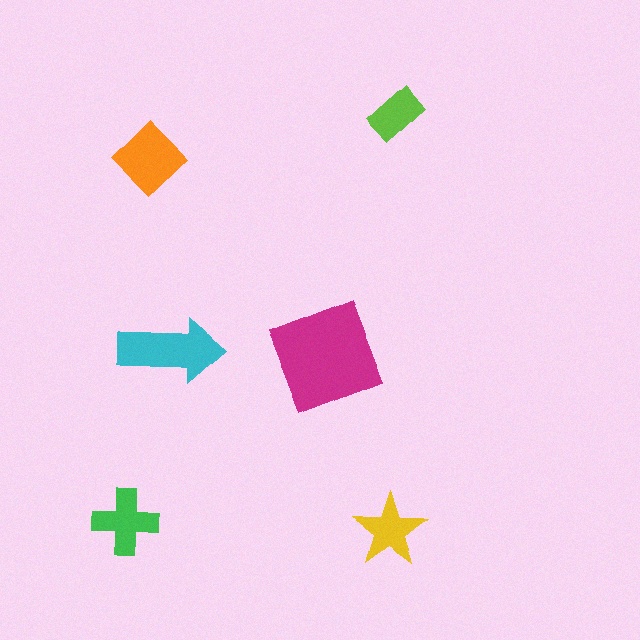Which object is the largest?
The magenta square.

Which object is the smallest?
The lime rectangle.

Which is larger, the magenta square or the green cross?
The magenta square.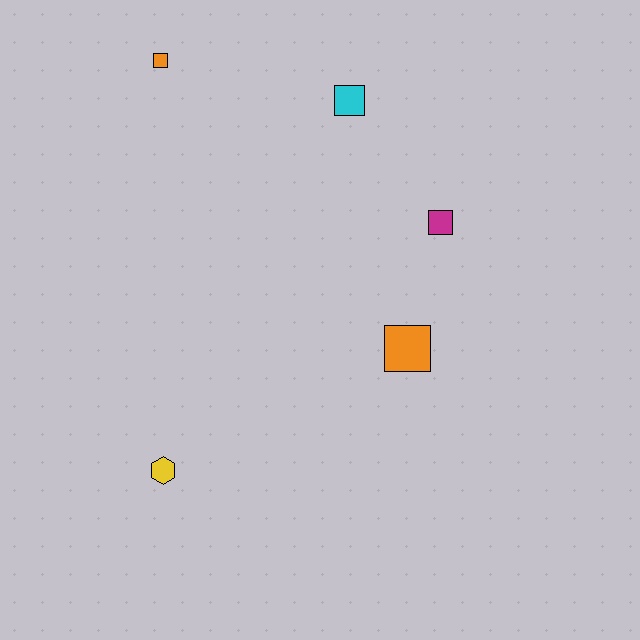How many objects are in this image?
There are 5 objects.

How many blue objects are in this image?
There are no blue objects.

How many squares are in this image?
There are 4 squares.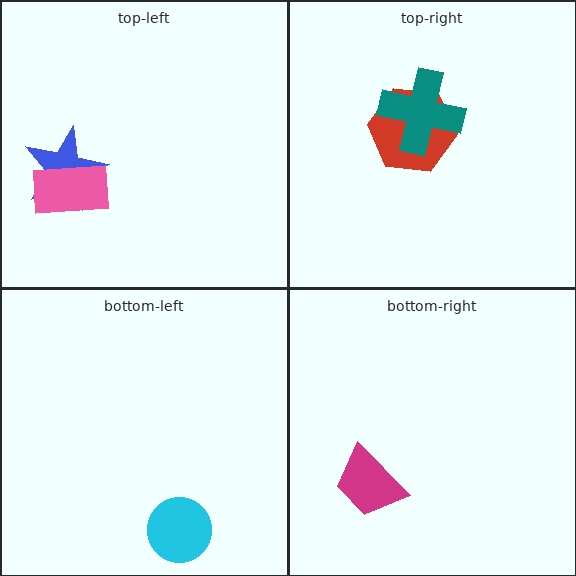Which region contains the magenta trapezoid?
The bottom-right region.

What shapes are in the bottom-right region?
The magenta trapezoid.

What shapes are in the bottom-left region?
The cyan circle.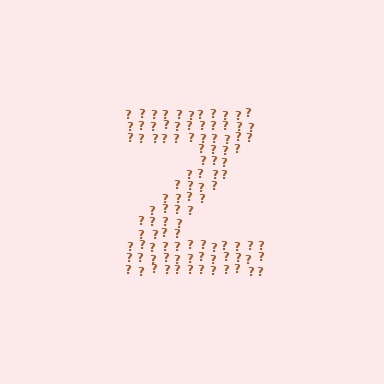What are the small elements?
The small elements are question marks.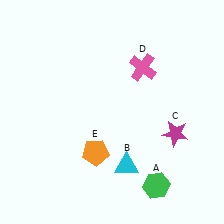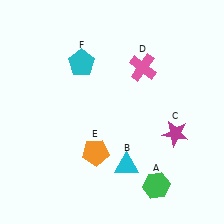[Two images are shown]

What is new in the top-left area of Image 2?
A cyan pentagon (F) was added in the top-left area of Image 2.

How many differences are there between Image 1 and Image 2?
There is 1 difference between the two images.